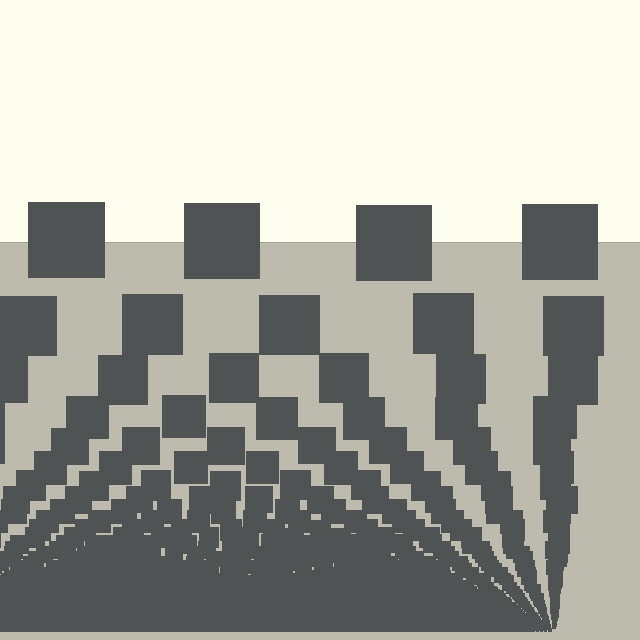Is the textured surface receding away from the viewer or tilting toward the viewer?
The surface appears to tilt toward the viewer. Texture elements get larger and sparser toward the top.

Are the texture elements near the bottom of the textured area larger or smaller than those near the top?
Smaller. The gradient is inverted — elements near the bottom are smaller and denser.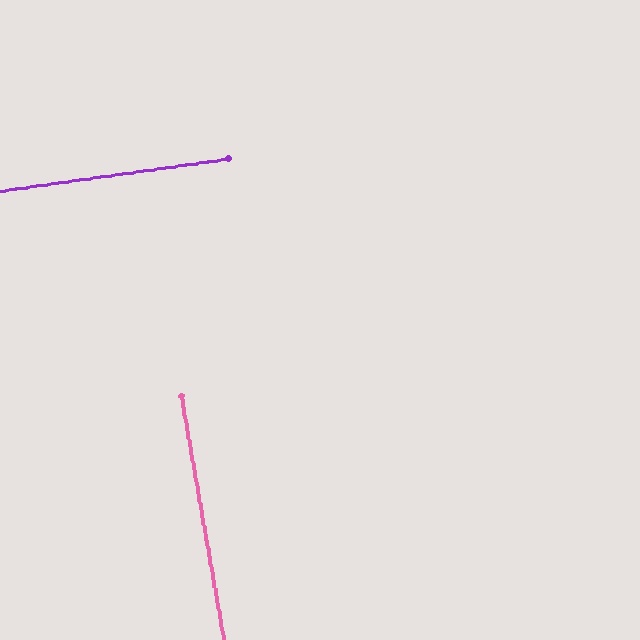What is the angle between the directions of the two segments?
Approximately 88 degrees.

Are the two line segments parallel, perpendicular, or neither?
Perpendicular — they meet at approximately 88°.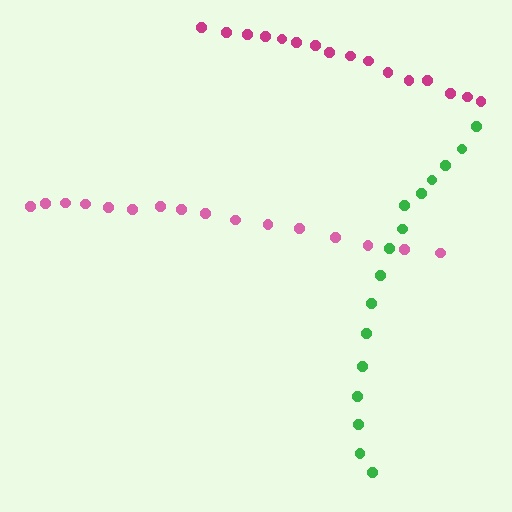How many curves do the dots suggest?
There are 3 distinct paths.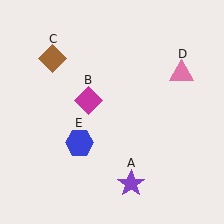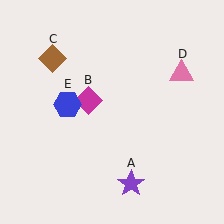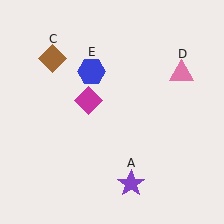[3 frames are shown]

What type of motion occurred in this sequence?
The blue hexagon (object E) rotated clockwise around the center of the scene.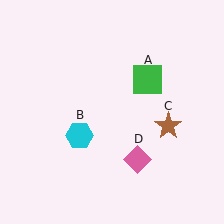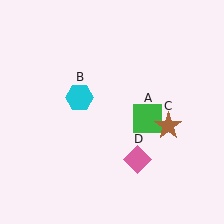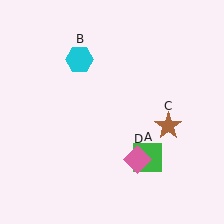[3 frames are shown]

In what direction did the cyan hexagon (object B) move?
The cyan hexagon (object B) moved up.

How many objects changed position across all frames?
2 objects changed position: green square (object A), cyan hexagon (object B).